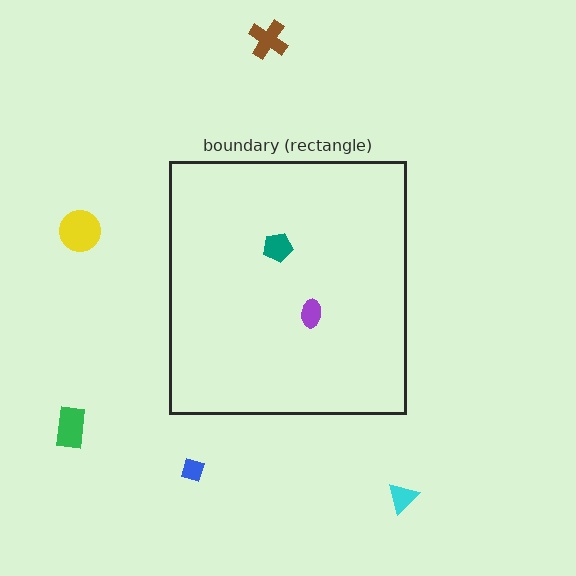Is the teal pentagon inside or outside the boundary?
Inside.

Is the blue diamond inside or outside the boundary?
Outside.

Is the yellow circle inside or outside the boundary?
Outside.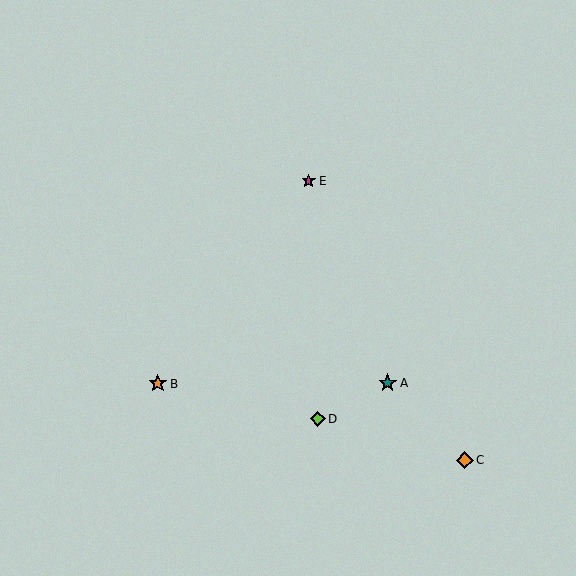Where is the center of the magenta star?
The center of the magenta star is at (309, 181).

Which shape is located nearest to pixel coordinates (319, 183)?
The magenta star (labeled E) at (309, 181) is nearest to that location.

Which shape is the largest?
The orange star (labeled B) is the largest.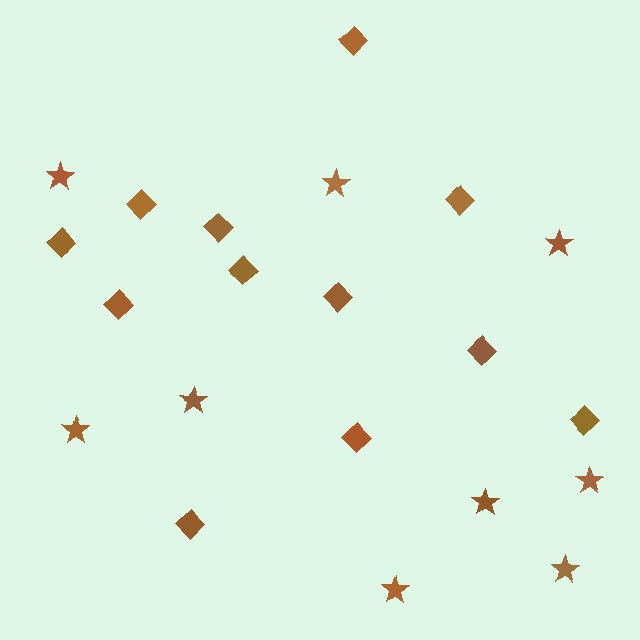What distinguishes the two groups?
There are 2 groups: one group of diamonds (12) and one group of stars (9).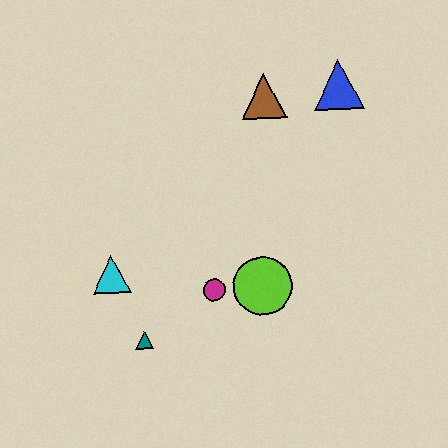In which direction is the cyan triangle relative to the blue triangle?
The cyan triangle is to the left of the blue triangle.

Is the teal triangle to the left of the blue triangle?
Yes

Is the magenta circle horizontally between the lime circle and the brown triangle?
No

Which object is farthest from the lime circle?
The blue triangle is farthest from the lime circle.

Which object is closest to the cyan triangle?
The teal triangle is closest to the cyan triangle.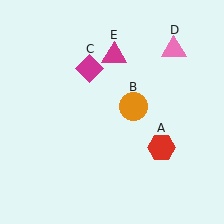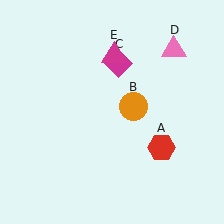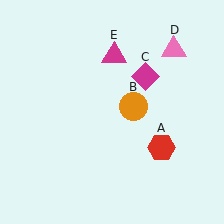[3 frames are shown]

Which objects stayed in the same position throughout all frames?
Red hexagon (object A) and orange circle (object B) and pink triangle (object D) and magenta triangle (object E) remained stationary.